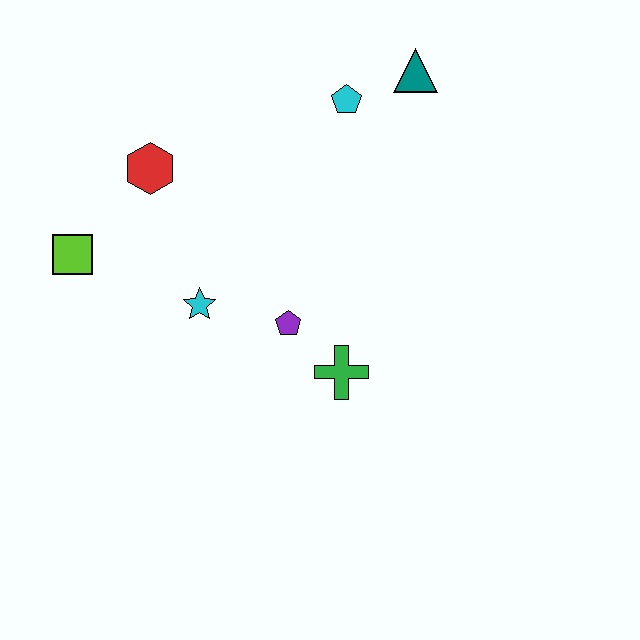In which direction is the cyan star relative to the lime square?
The cyan star is to the right of the lime square.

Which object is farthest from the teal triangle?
The lime square is farthest from the teal triangle.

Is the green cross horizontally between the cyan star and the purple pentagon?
No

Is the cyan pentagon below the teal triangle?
Yes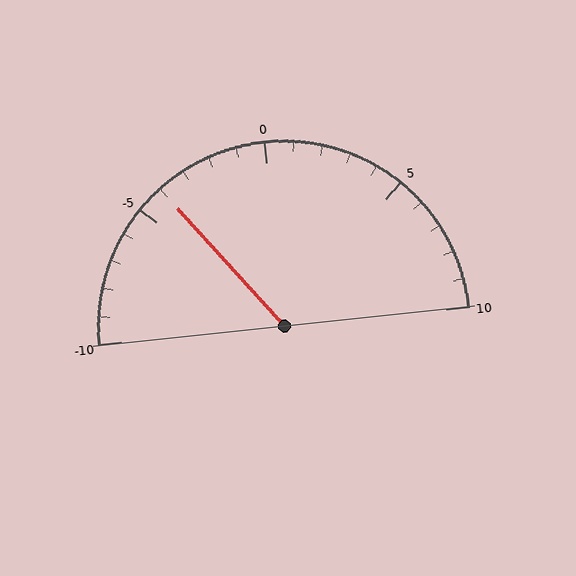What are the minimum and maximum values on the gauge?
The gauge ranges from -10 to 10.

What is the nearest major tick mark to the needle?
The nearest major tick mark is -5.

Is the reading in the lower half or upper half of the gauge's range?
The reading is in the lower half of the range (-10 to 10).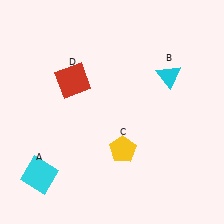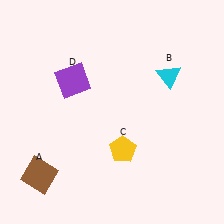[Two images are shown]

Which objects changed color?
A changed from cyan to brown. D changed from red to purple.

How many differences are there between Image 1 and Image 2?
There are 2 differences between the two images.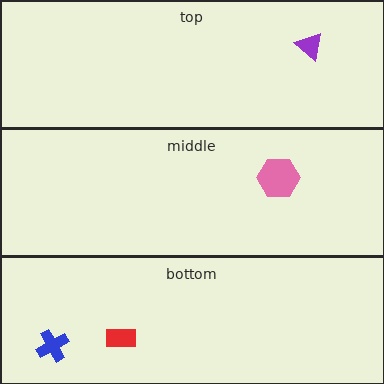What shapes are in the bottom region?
The red rectangle, the blue cross.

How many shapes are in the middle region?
1.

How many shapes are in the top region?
1.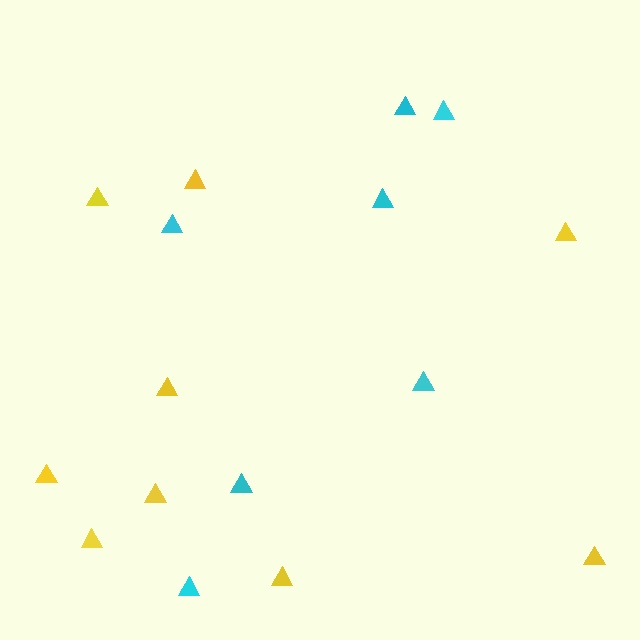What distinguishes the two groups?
There are 2 groups: one group of yellow triangles (9) and one group of cyan triangles (7).